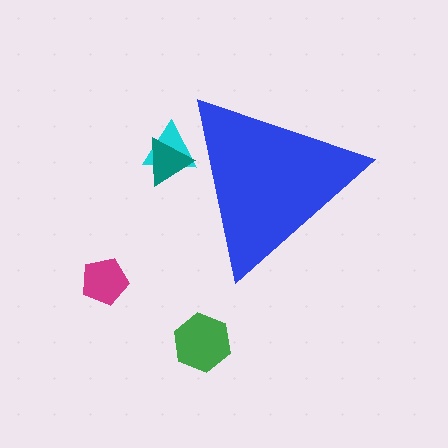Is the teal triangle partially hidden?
Yes, the teal triangle is partially hidden behind the blue triangle.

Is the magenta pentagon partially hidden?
No, the magenta pentagon is fully visible.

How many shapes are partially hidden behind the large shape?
2 shapes are partially hidden.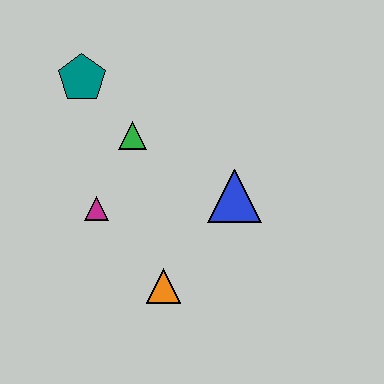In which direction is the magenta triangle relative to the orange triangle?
The magenta triangle is above the orange triangle.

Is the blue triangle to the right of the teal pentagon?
Yes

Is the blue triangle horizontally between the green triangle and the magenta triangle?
No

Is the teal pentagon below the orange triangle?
No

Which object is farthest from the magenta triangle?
The blue triangle is farthest from the magenta triangle.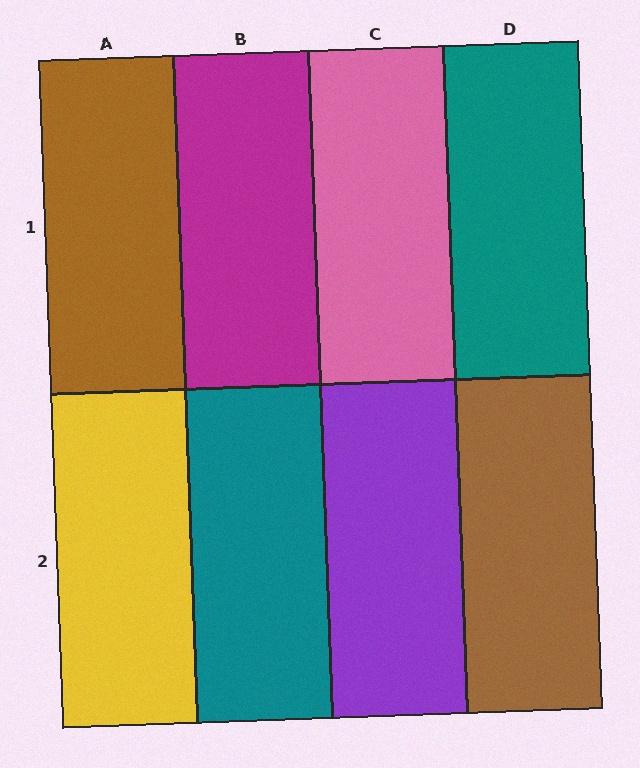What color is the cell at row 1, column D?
Teal.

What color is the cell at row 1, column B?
Magenta.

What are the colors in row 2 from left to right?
Yellow, teal, purple, brown.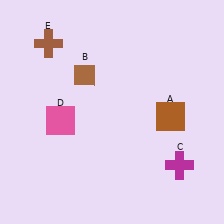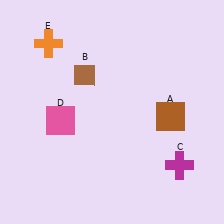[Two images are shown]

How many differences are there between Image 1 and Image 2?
There is 1 difference between the two images.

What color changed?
The cross (E) changed from brown in Image 1 to orange in Image 2.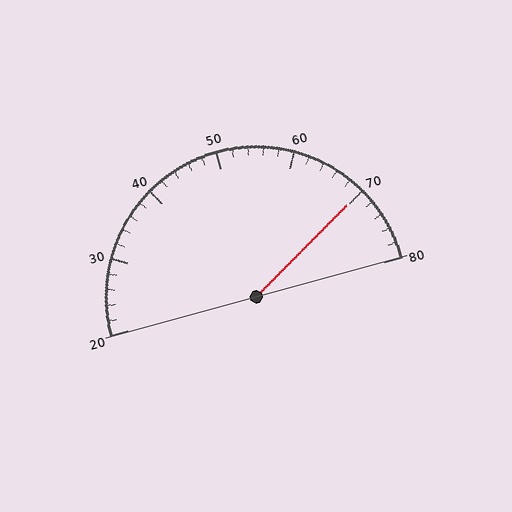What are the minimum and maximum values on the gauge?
The gauge ranges from 20 to 80.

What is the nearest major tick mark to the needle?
The nearest major tick mark is 70.